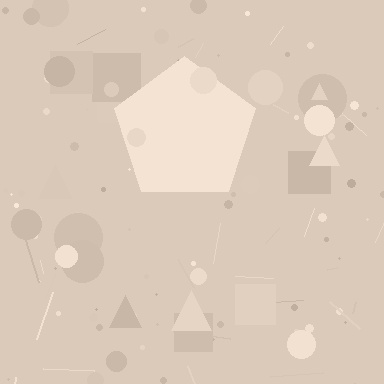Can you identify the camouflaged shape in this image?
The camouflaged shape is a pentagon.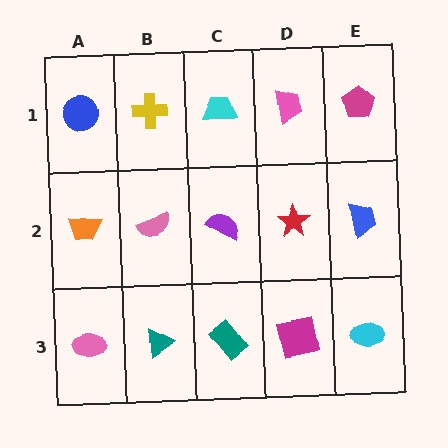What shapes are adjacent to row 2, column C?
A cyan trapezoid (row 1, column C), a teal rectangle (row 3, column C), a pink semicircle (row 2, column B), a red star (row 2, column D).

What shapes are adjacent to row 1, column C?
A purple semicircle (row 2, column C), a yellow cross (row 1, column B), a pink trapezoid (row 1, column D).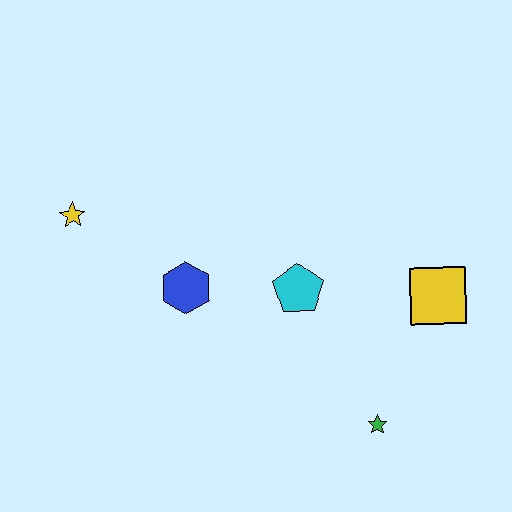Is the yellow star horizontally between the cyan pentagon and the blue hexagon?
No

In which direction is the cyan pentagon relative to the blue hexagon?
The cyan pentagon is to the right of the blue hexagon.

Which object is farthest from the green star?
The yellow star is farthest from the green star.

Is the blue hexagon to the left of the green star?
Yes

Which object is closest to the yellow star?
The blue hexagon is closest to the yellow star.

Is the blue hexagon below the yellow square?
No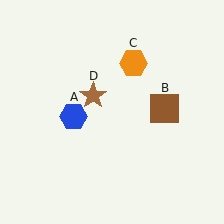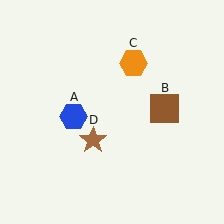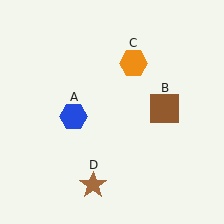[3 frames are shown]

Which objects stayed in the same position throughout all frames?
Blue hexagon (object A) and brown square (object B) and orange hexagon (object C) remained stationary.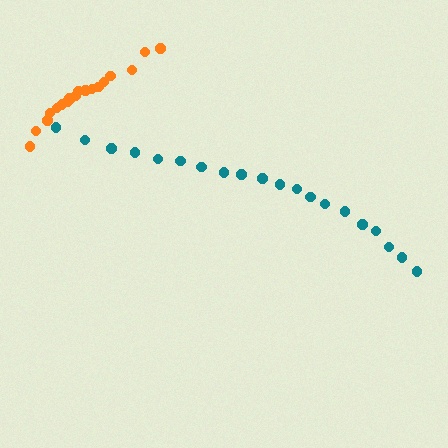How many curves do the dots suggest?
There are 2 distinct paths.